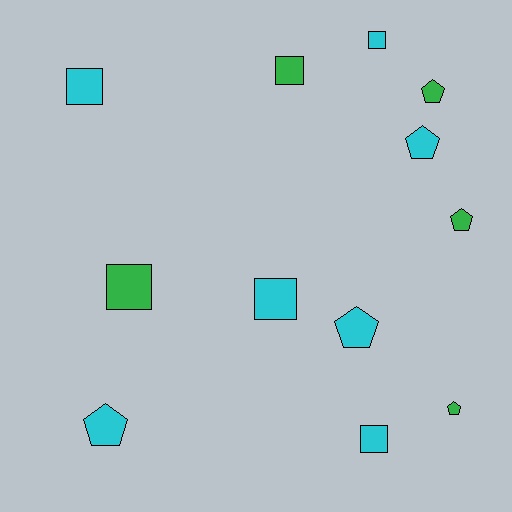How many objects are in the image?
There are 12 objects.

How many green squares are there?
There are 2 green squares.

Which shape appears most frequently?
Square, with 6 objects.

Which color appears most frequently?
Cyan, with 7 objects.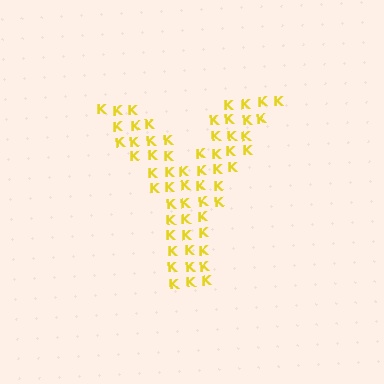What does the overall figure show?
The overall figure shows the letter Y.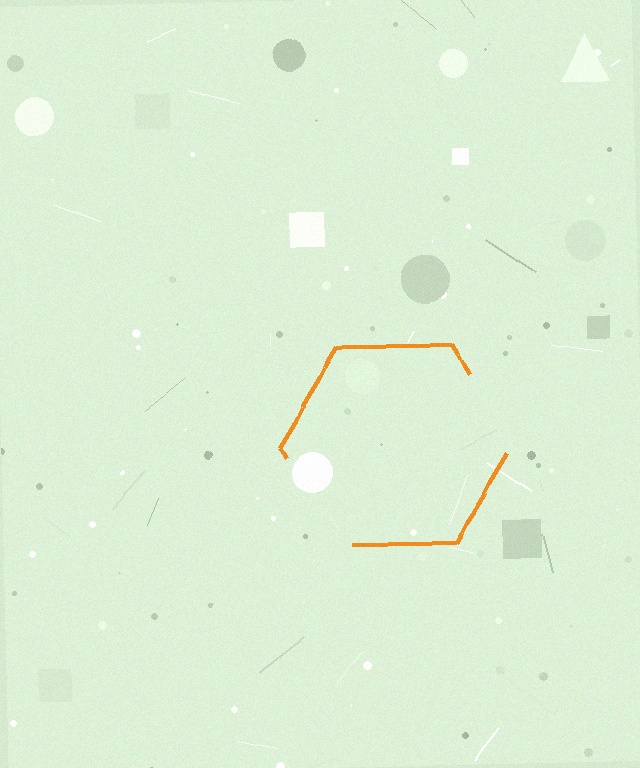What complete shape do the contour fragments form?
The contour fragments form a hexagon.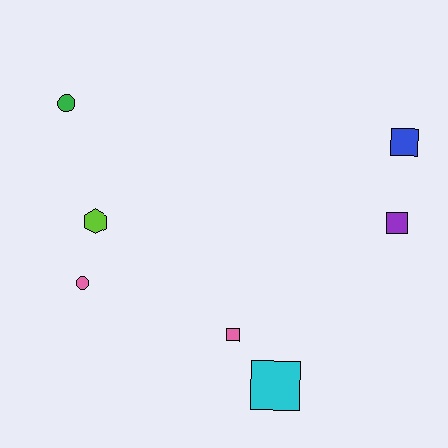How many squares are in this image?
There are 4 squares.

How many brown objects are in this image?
There are no brown objects.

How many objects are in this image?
There are 7 objects.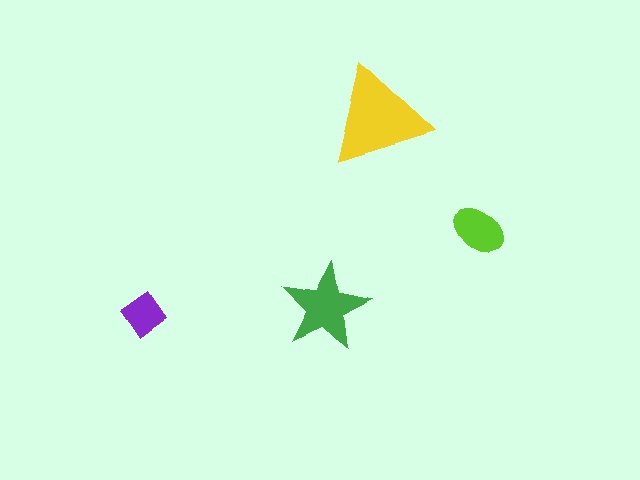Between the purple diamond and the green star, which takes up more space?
The green star.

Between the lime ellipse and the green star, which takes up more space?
The green star.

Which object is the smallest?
The purple diamond.